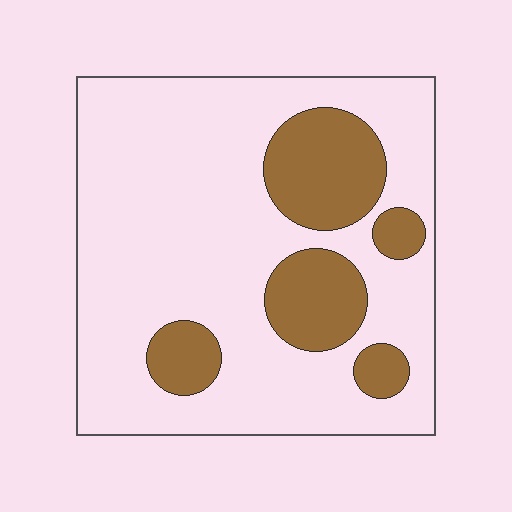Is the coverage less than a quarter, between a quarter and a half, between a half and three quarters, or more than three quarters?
Less than a quarter.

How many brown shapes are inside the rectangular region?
5.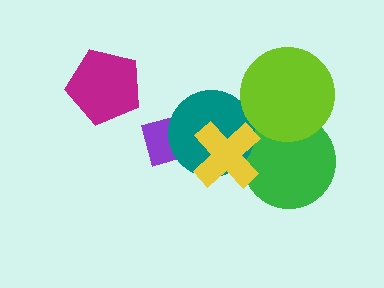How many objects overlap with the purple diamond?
1 object overlaps with the purple diamond.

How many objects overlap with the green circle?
3 objects overlap with the green circle.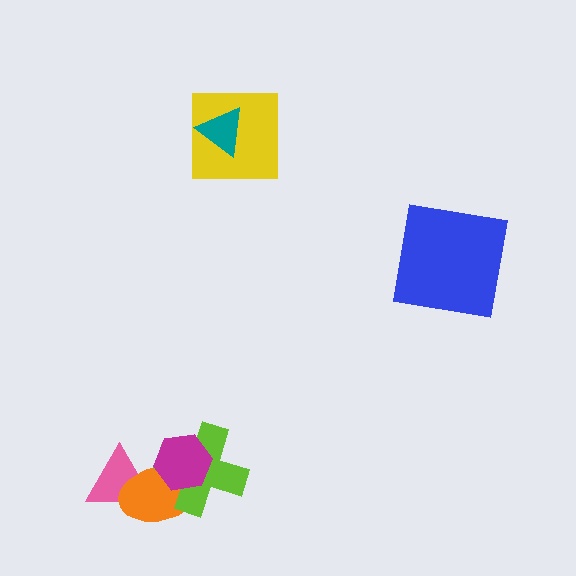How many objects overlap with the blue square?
0 objects overlap with the blue square.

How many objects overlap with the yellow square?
1 object overlaps with the yellow square.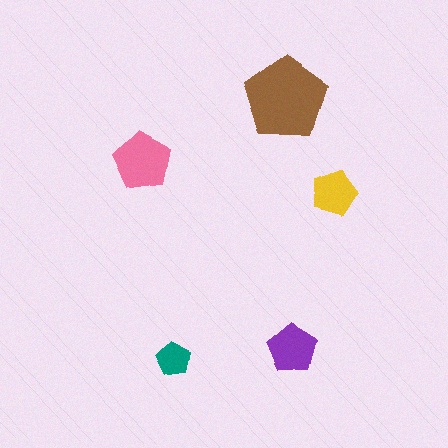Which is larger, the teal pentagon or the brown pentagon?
The brown one.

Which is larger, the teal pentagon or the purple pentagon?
The purple one.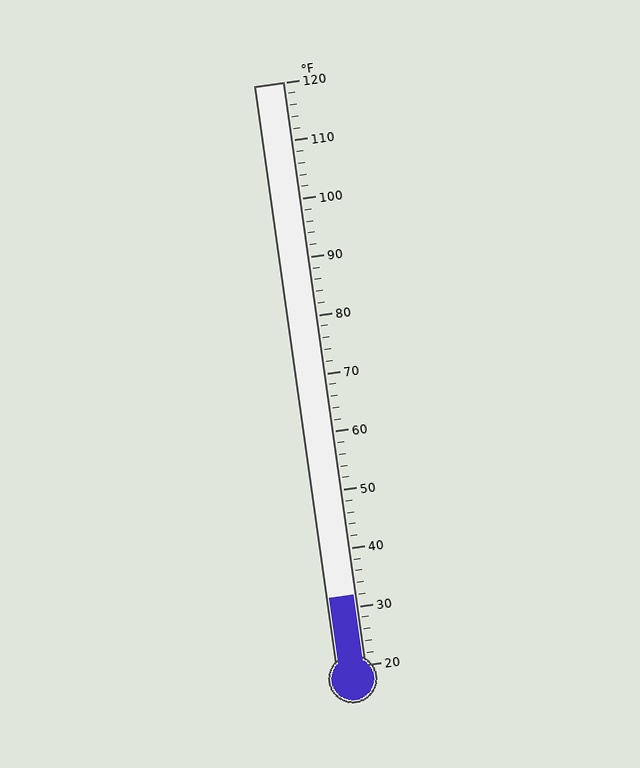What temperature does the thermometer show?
The thermometer shows approximately 32°F.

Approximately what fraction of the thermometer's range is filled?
The thermometer is filled to approximately 10% of its range.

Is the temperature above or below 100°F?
The temperature is below 100°F.